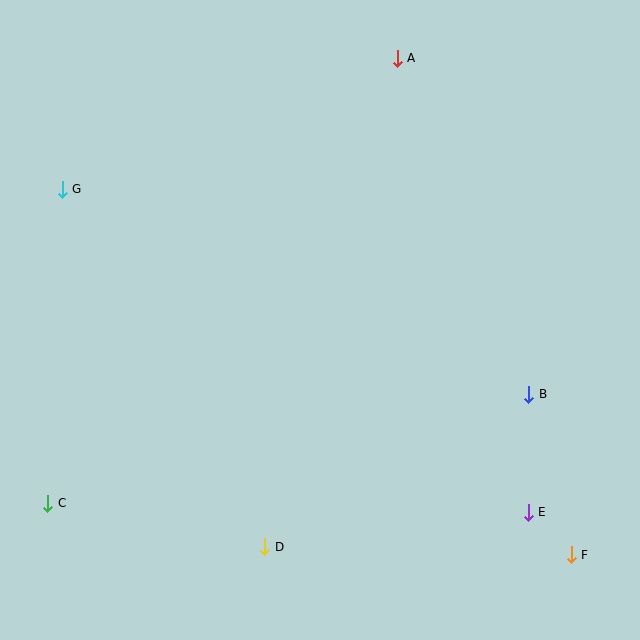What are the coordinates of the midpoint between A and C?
The midpoint between A and C is at (222, 281).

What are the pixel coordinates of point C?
Point C is at (48, 503).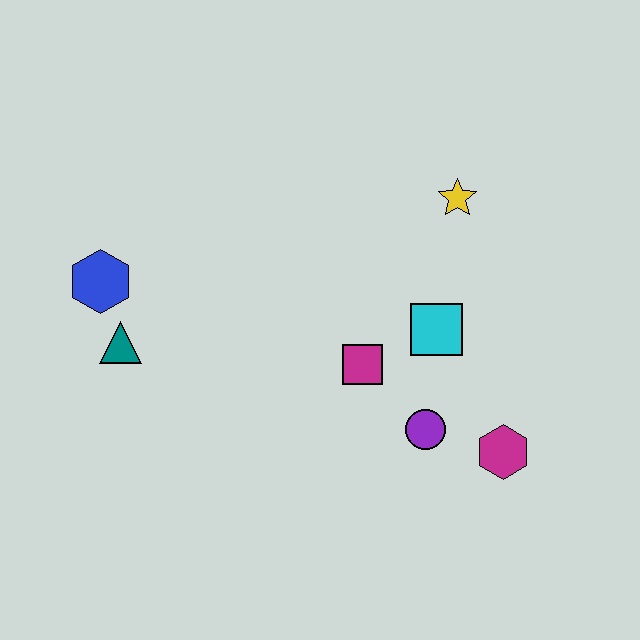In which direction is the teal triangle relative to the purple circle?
The teal triangle is to the left of the purple circle.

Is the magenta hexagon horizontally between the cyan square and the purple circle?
No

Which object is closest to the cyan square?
The magenta square is closest to the cyan square.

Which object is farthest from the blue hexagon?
The magenta hexagon is farthest from the blue hexagon.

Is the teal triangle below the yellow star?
Yes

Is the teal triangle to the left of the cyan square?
Yes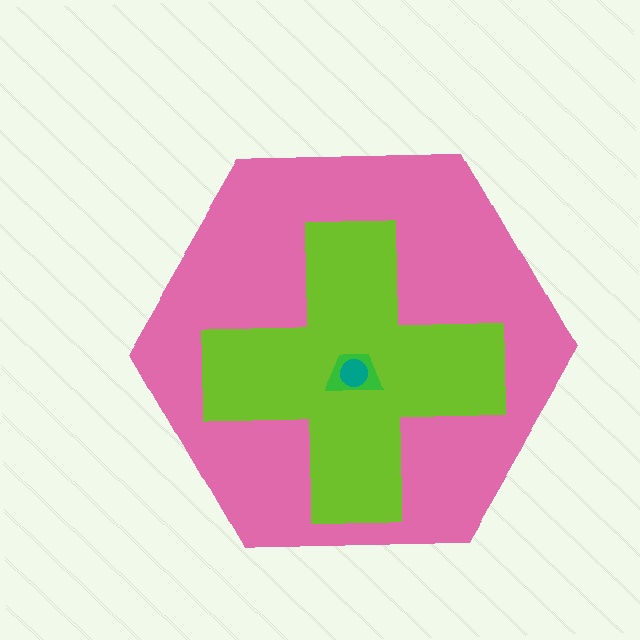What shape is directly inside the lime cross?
The green trapezoid.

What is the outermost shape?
The pink hexagon.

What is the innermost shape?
The teal circle.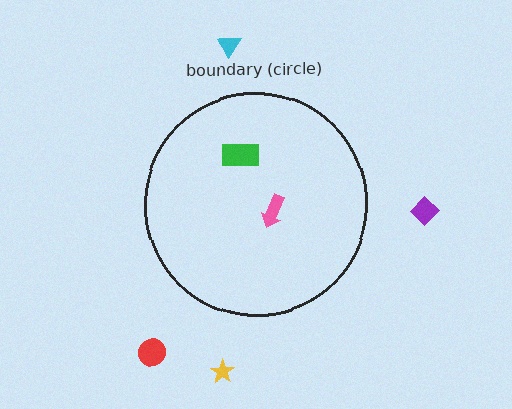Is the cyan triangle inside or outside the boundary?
Outside.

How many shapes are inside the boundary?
2 inside, 4 outside.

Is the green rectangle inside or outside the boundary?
Inside.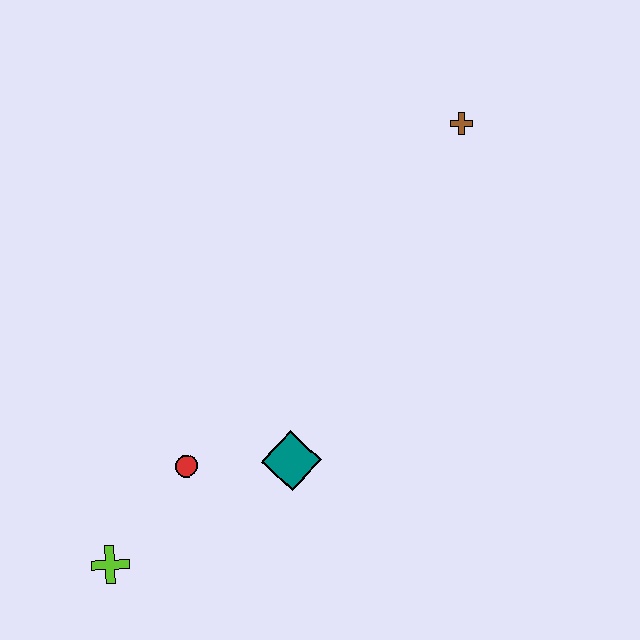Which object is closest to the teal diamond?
The red circle is closest to the teal diamond.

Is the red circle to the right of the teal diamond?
No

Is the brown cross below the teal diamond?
No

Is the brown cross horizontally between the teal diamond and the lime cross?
No